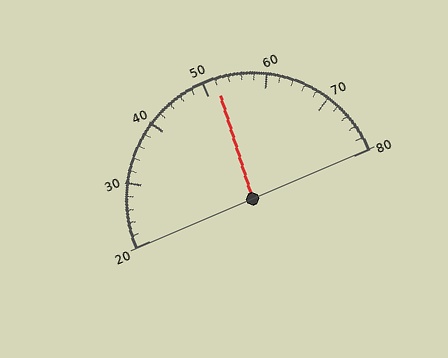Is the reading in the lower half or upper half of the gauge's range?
The reading is in the upper half of the range (20 to 80).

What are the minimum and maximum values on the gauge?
The gauge ranges from 20 to 80.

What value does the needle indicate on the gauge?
The needle indicates approximately 52.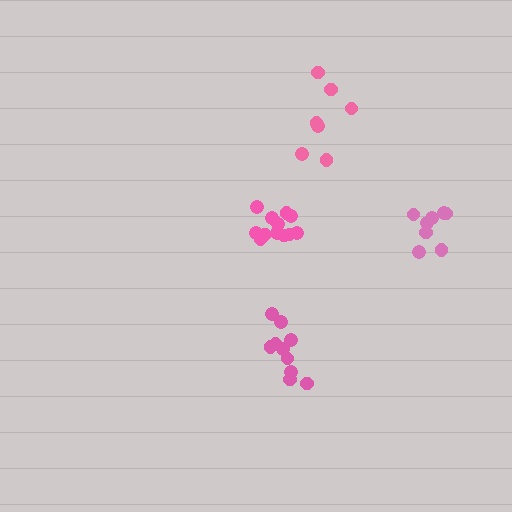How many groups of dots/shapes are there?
There are 4 groups.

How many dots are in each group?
Group 1: 7 dots, Group 2: 12 dots, Group 3: 8 dots, Group 4: 10 dots (37 total).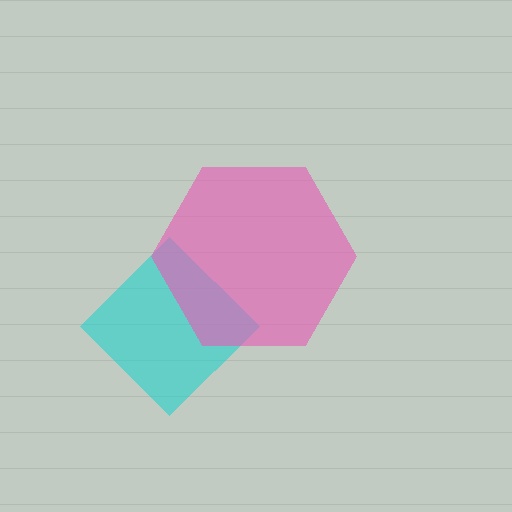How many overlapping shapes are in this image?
There are 2 overlapping shapes in the image.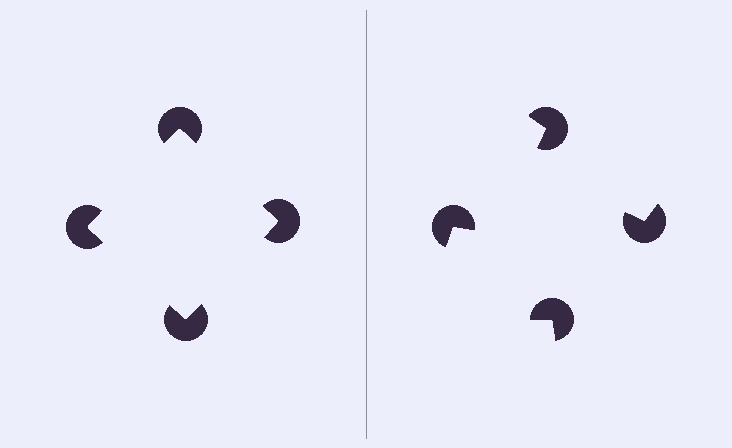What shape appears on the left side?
An illusory square.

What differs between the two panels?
The pac-man discs are positioned identically on both sides; only the wedge orientations differ. On the left they align to a square; on the right they are misaligned.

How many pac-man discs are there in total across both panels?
8 — 4 on each side.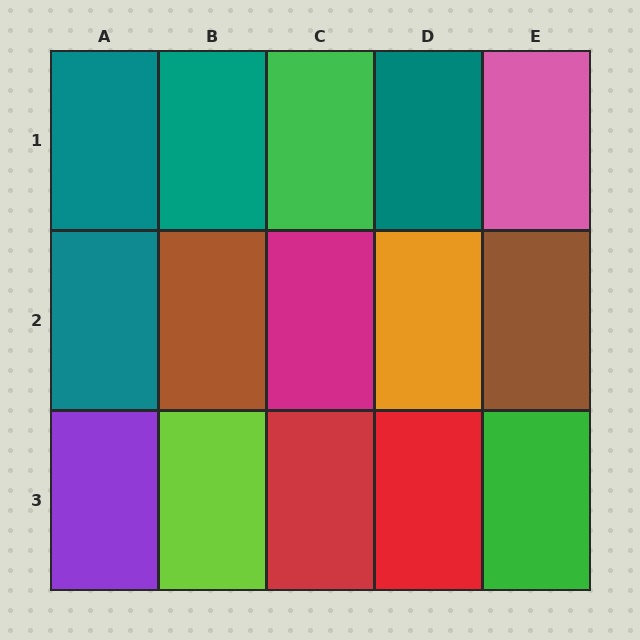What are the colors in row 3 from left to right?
Purple, lime, red, red, green.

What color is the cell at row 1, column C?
Green.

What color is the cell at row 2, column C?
Magenta.